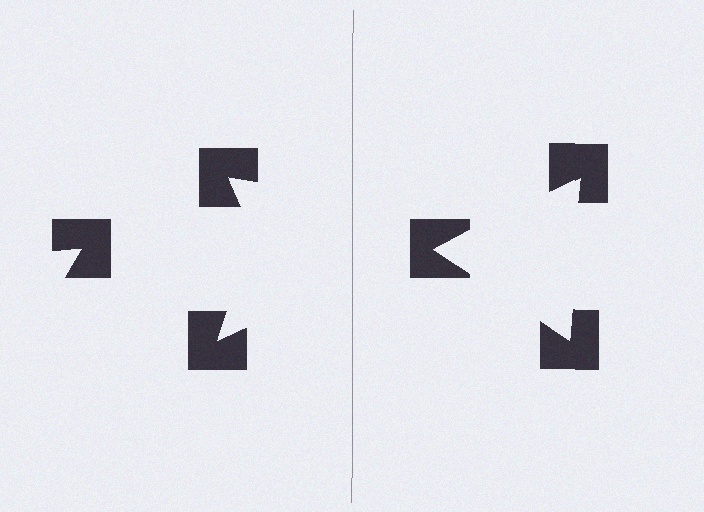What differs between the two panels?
The notched squares are positioned identically on both sides; only the wedge orientations differ. On the right they align to a triangle; on the left they are misaligned.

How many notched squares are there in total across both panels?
6 — 3 on each side.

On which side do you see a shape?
An illusory triangle appears on the right side. On the left side the wedge cuts are rotated, so no coherent shape forms.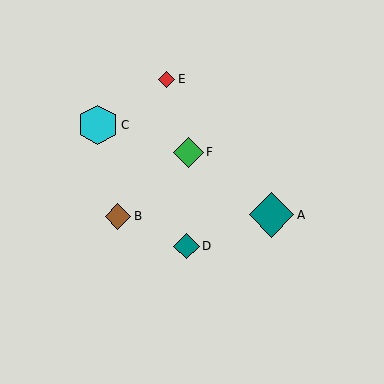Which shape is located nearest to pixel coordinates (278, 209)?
The teal diamond (labeled A) at (271, 215) is nearest to that location.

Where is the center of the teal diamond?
The center of the teal diamond is at (186, 246).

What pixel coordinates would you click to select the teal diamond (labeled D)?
Click at (186, 246) to select the teal diamond D.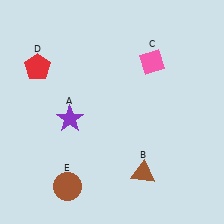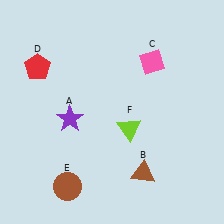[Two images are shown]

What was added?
A lime triangle (F) was added in Image 2.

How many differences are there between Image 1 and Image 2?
There is 1 difference between the two images.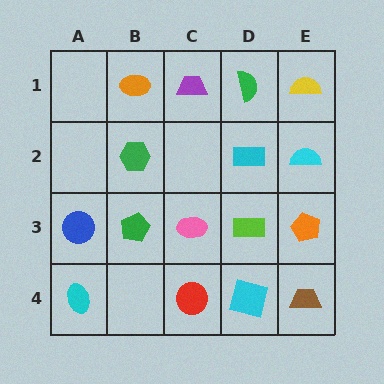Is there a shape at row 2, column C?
No, that cell is empty.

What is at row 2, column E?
A cyan semicircle.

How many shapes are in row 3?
5 shapes.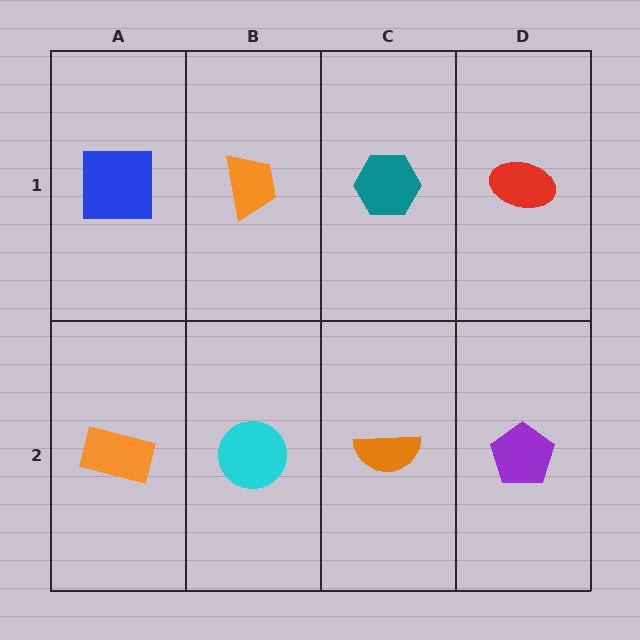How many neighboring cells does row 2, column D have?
2.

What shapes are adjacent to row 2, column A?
A blue square (row 1, column A), a cyan circle (row 2, column B).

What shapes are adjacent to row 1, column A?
An orange rectangle (row 2, column A), an orange trapezoid (row 1, column B).